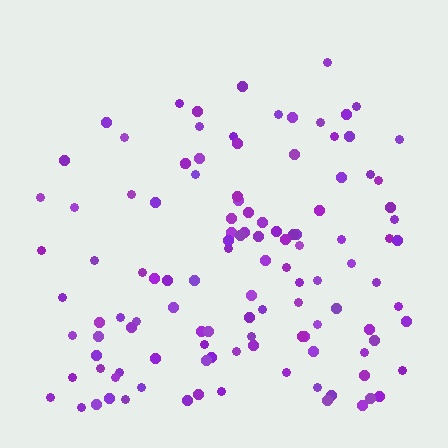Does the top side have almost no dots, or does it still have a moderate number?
Still a moderate number, just noticeably fewer than the bottom.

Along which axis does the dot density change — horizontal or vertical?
Vertical.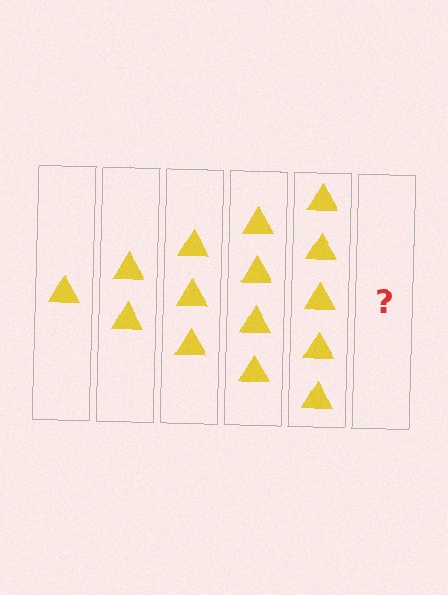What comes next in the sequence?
The next element should be 6 triangles.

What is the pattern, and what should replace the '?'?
The pattern is that each step adds one more triangle. The '?' should be 6 triangles.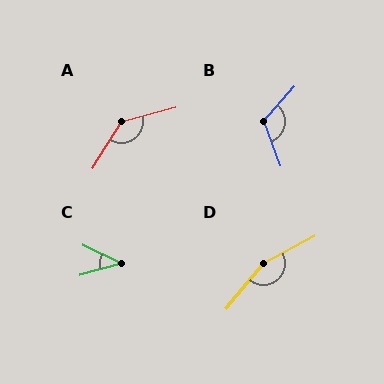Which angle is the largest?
D, at approximately 157 degrees.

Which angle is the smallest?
C, at approximately 41 degrees.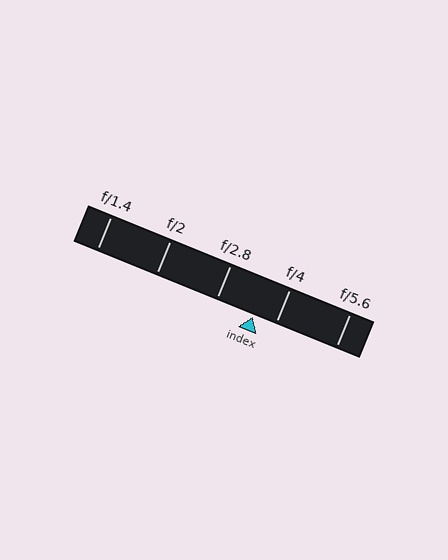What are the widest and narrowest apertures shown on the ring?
The widest aperture shown is f/1.4 and the narrowest is f/5.6.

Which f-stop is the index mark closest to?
The index mark is closest to f/4.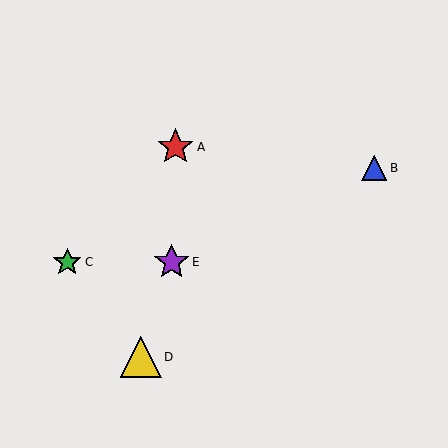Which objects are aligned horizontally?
Objects C, E are aligned horizontally.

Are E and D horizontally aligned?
No, E is at y≈262 and D is at y≈357.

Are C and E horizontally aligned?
Yes, both are at y≈262.